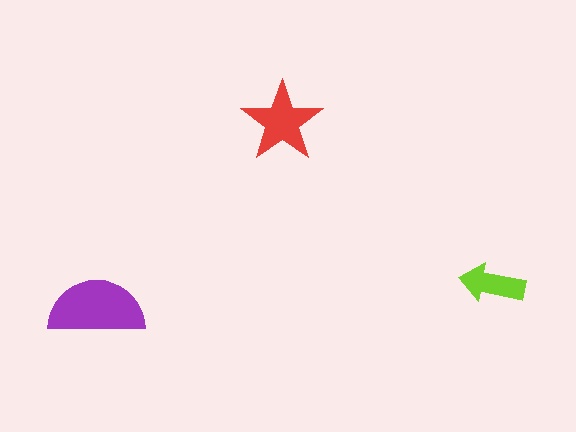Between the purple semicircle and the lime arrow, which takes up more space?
The purple semicircle.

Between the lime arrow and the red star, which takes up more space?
The red star.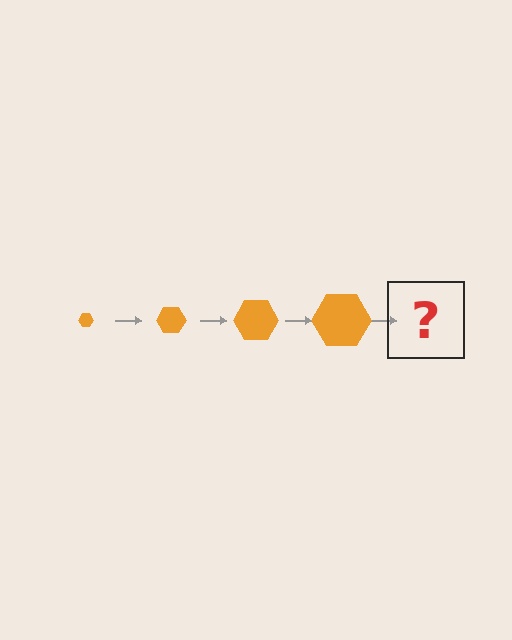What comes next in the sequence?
The next element should be an orange hexagon, larger than the previous one.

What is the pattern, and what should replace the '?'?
The pattern is that the hexagon gets progressively larger each step. The '?' should be an orange hexagon, larger than the previous one.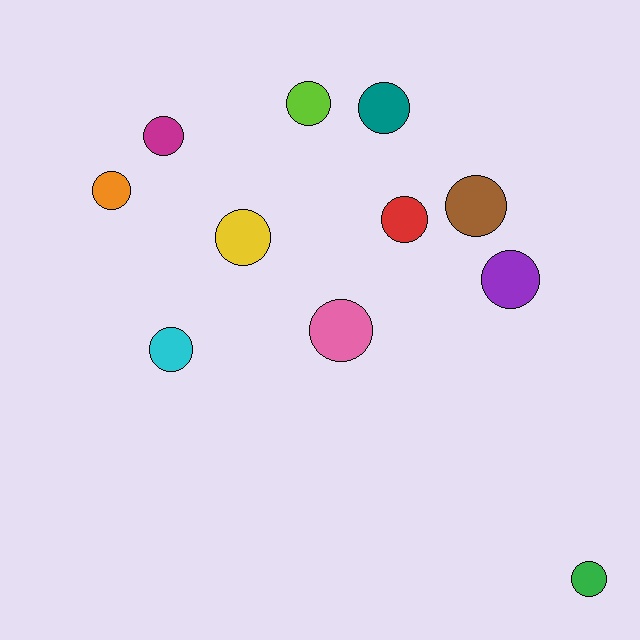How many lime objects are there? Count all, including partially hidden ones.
There is 1 lime object.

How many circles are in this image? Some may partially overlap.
There are 11 circles.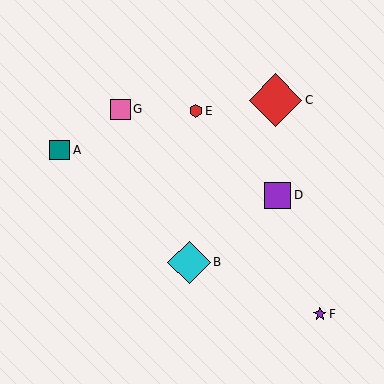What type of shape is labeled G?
Shape G is a pink square.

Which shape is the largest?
The red diamond (labeled C) is the largest.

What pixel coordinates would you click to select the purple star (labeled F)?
Click at (320, 314) to select the purple star F.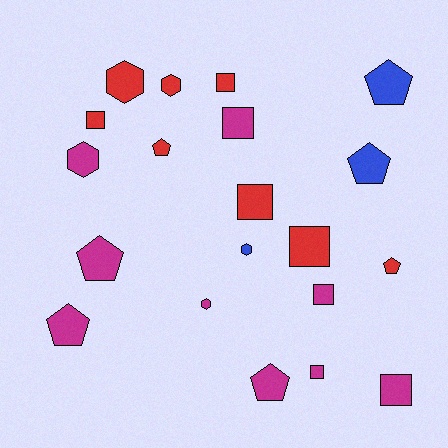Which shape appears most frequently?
Square, with 8 objects.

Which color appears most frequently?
Magenta, with 9 objects.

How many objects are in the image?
There are 20 objects.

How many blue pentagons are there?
There are 2 blue pentagons.